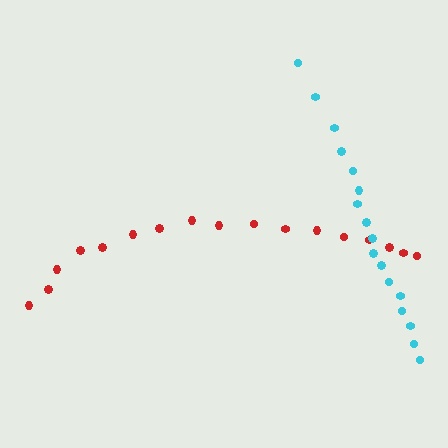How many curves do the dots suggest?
There are 2 distinct paths.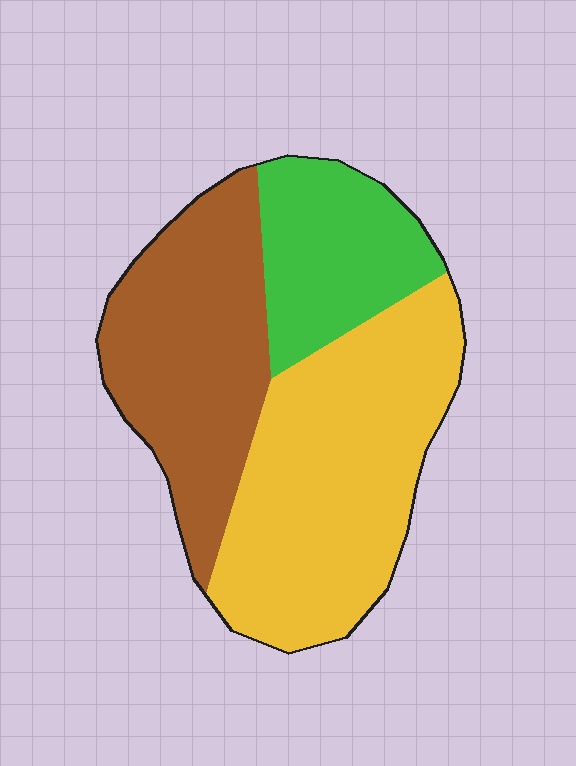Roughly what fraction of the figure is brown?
Brown covers roughly 35% of the figure.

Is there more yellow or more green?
Yellow.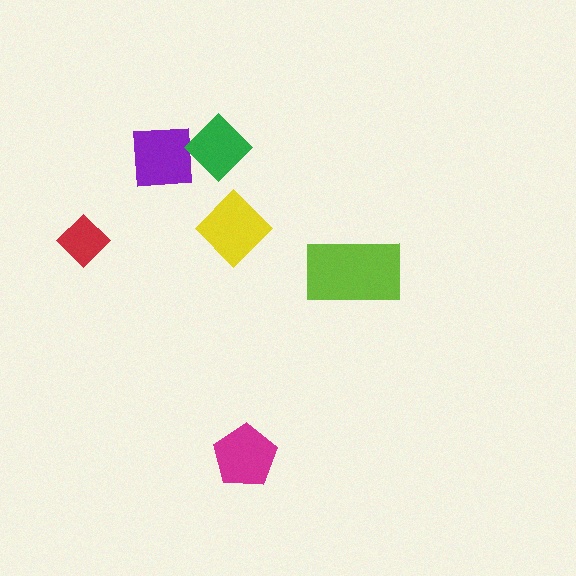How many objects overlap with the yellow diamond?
0 objects overlap with the yellow diamond.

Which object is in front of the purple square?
The green diamond is in front of the purple square.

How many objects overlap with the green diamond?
1 object overlaps with the green diamond.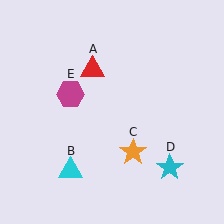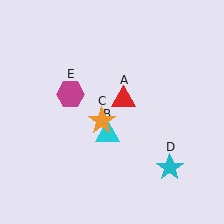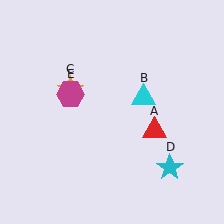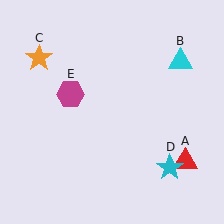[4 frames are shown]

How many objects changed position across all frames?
3 objects changed position: red triangle (object A), cyan triangle (object B), orange star (object C).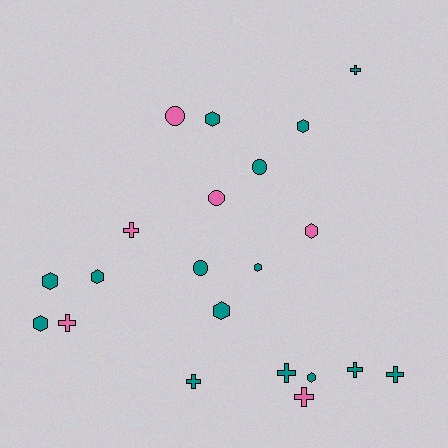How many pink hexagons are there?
There is 1 pink hexagon.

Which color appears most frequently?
Teal, with 15 objects.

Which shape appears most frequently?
Hexagon, with 9 objects.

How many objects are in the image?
There are 21 objects.